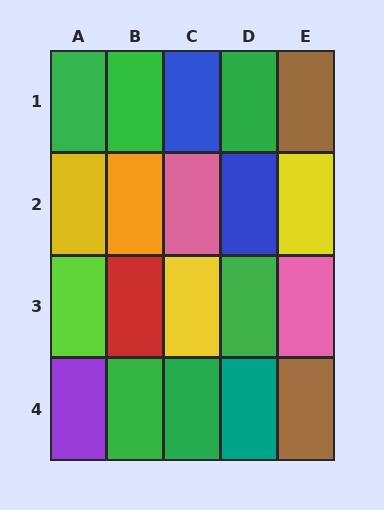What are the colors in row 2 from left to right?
Yellow, orange, pink, blue, yellow.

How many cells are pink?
2 cells are pink.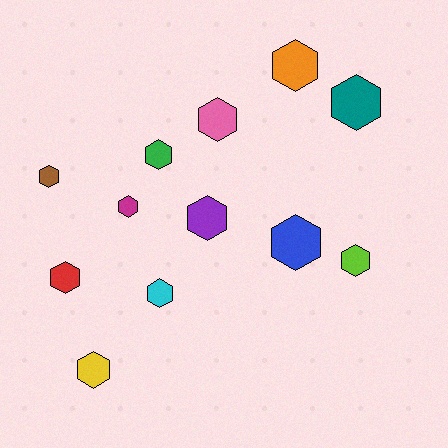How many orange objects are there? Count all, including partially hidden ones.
There is 1 orange object.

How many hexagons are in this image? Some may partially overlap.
There are 12 hexagons.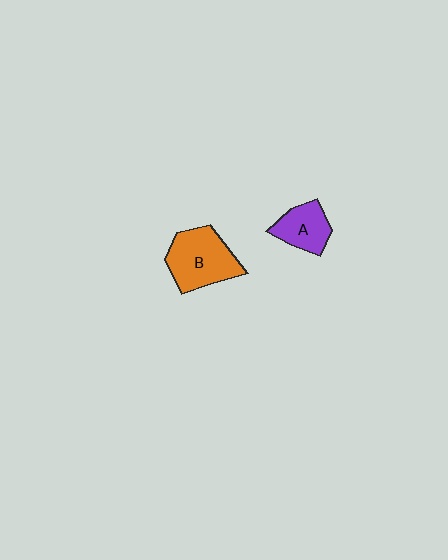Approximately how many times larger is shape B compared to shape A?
Approximately 1.6 times.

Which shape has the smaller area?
Shape A (purple).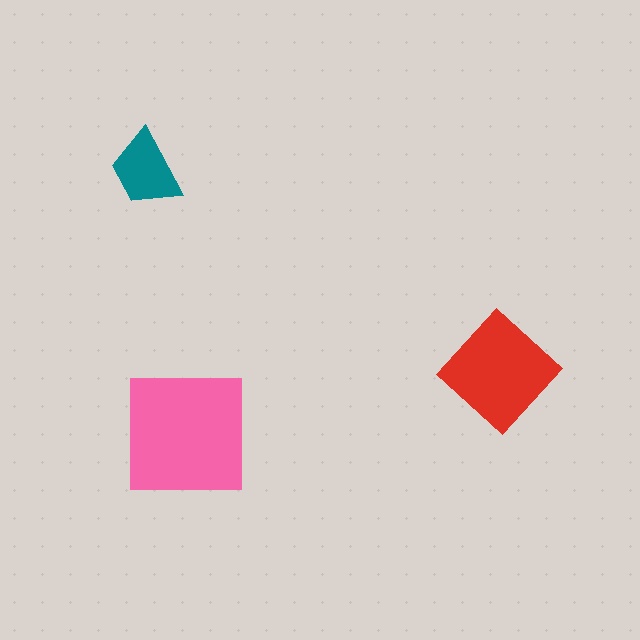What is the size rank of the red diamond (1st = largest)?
2nd.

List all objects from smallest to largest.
The teal trapezoid, the red diamond, the pink square.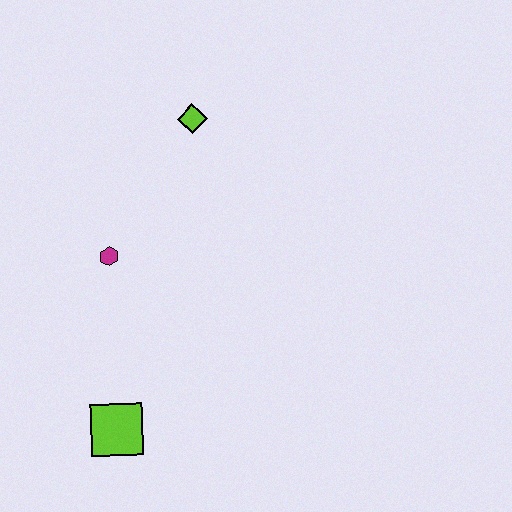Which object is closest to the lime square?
The magenta hexagon is closest to the lime square.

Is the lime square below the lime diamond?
Yes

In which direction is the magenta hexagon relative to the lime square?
The magenta hexagon is above the lime square.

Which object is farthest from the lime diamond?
The lime square is farthest from the lime diamond.